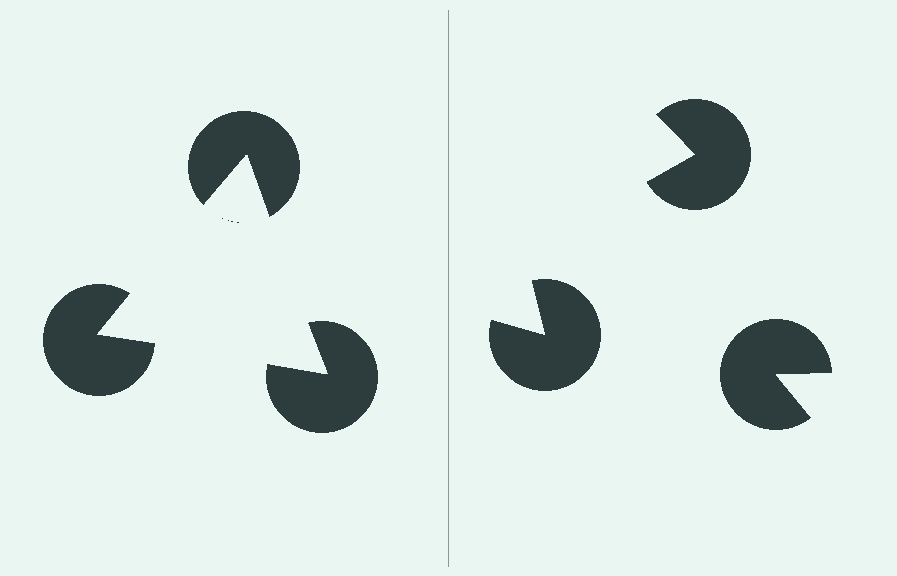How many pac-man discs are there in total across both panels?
6 — 3 on each side.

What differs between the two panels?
The pac-man discs are positioned identically on both sides; only the wedge orientations differ. On the left they align to a triangle; on the right they are misaligned.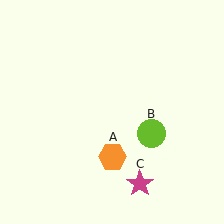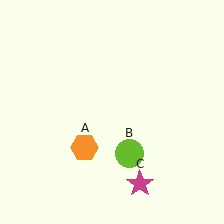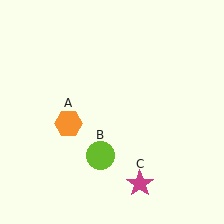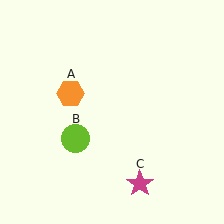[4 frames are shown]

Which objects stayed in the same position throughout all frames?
Magenta star (object C) remained stationary.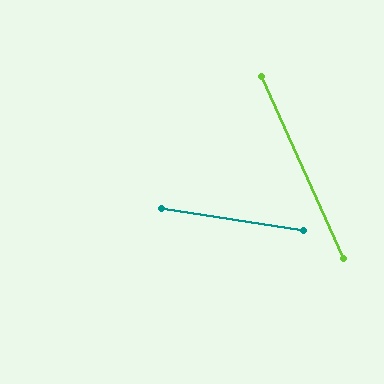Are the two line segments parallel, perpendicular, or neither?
Neither parallel nor perpendicular — they differ by about 57°.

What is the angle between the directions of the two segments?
Approximately 57 degrees.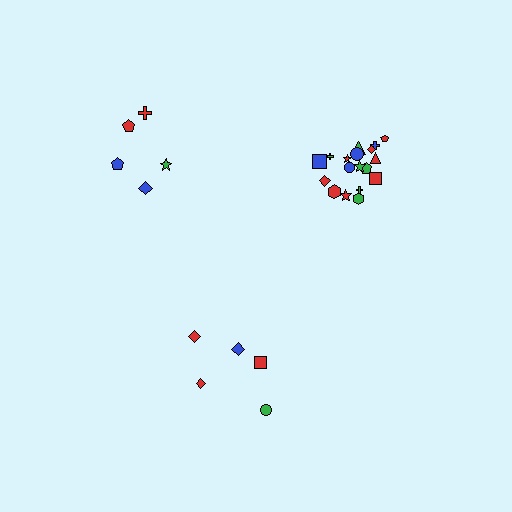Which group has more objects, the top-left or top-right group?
The top-right group.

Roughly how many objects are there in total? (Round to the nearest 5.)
Roughly 30 objects in total.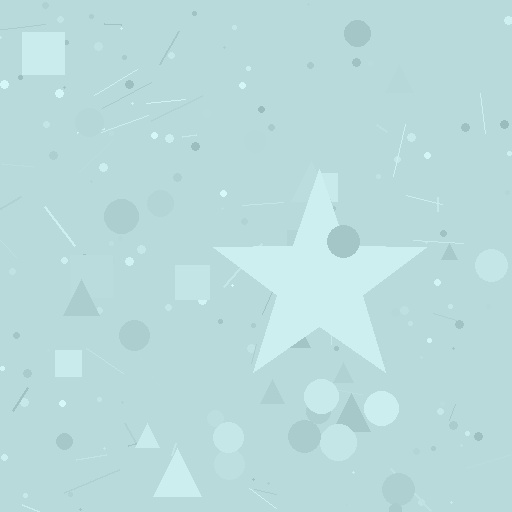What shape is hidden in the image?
A star is hidden in the image.